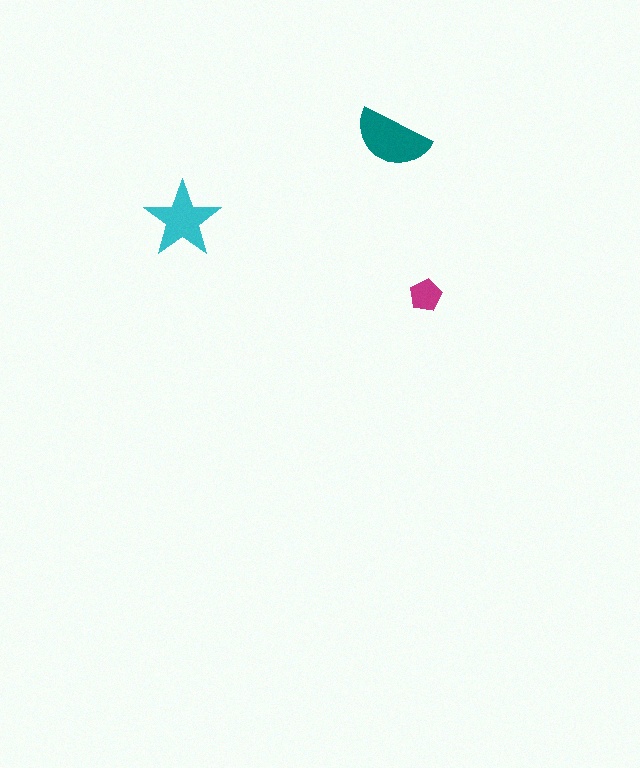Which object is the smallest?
The magenta pentagon.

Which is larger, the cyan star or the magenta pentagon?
The cyan star.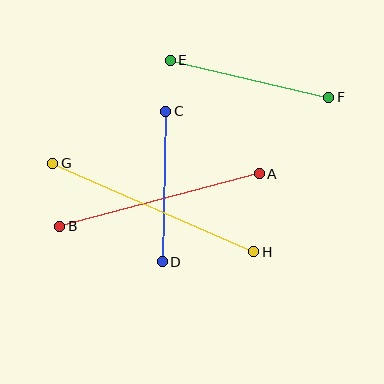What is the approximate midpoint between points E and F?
The midpoint is at approximately (250, 79) pixels.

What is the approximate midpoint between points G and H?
The midpoint is at approximately (153, 207) pixels.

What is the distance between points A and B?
The distance is approximately 206 pixels.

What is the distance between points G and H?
The distance is approximately 220 pixels.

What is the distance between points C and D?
The distance is approximately 150 pixels.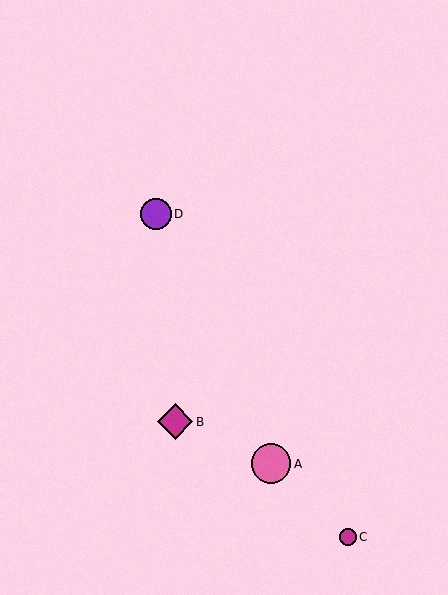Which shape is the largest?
The pink circle (labeled A) is the largest.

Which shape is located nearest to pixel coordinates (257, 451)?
The pink circle (labeled A) at (271, 464) is nearest to that location.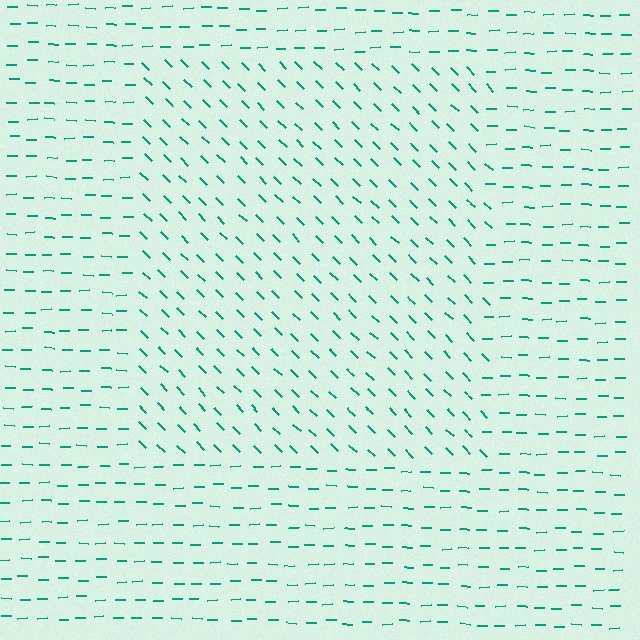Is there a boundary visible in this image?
Yes, there is a texture boundary formed by a change in line orientation.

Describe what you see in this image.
The image is filled with small teal line segments. A rectangle region in the image has lines oriented differently from the surrounding lines, creating a visible texture boundary.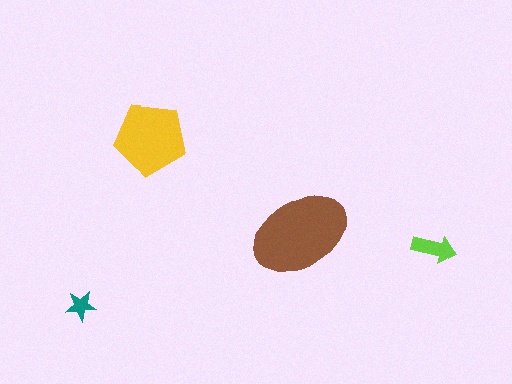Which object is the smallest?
The teal star.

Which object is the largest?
The brown ellipse.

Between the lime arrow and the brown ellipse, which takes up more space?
The brown ellipse.